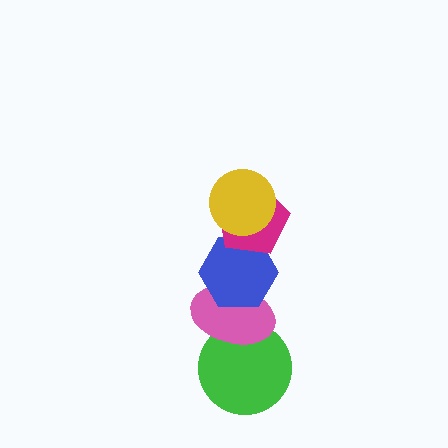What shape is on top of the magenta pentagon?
The yellow circle is on top of the magenta pentagon.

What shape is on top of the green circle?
The pink ellipse is on top of the green circle.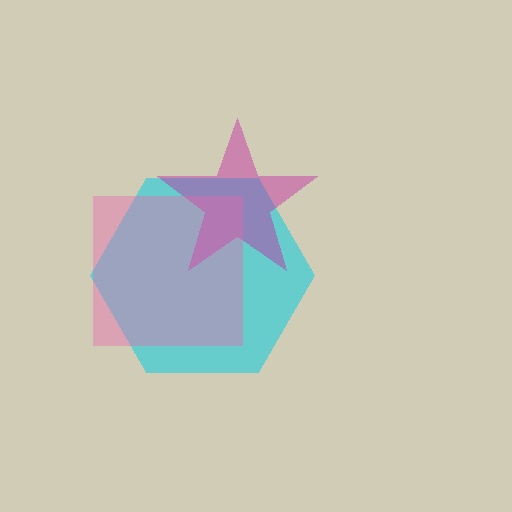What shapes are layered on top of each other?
The layered shapes are: a cyan hexagon, a magenta star, a pink square.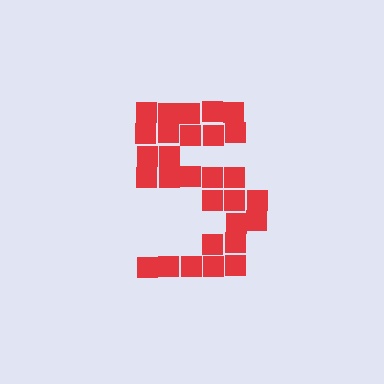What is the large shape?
The large shape is the digit 5.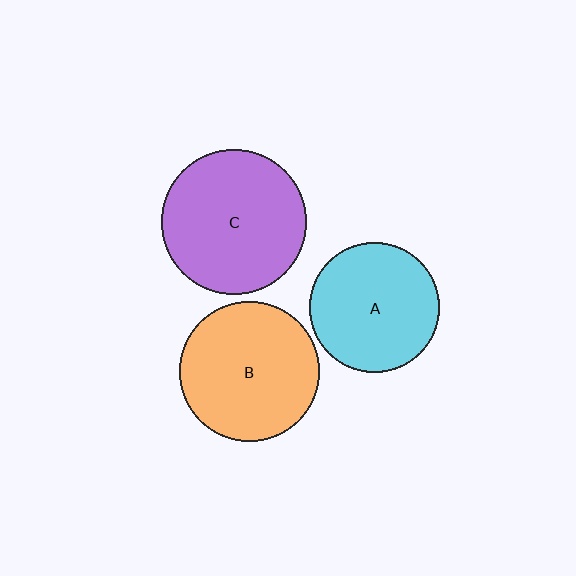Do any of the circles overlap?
No, none of the circles overlap.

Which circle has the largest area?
Circle C (purple).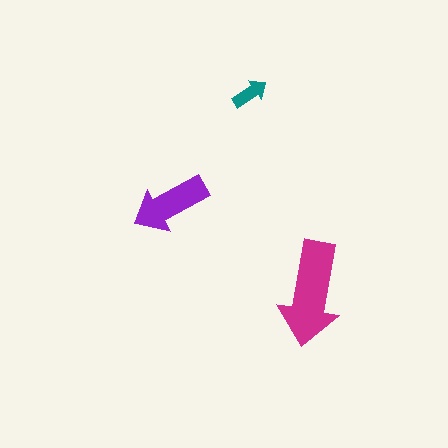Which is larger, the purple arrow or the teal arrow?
The purple one.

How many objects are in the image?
There are 3 objects in the image.